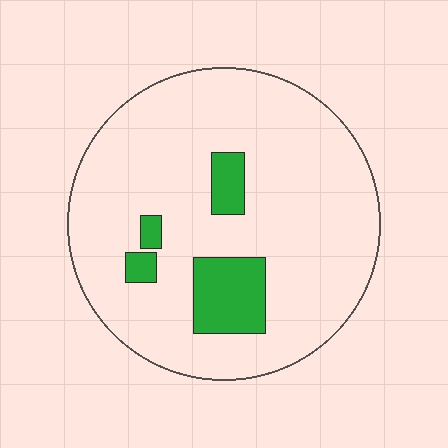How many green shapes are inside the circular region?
4.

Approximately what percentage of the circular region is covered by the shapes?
Approximately 10%.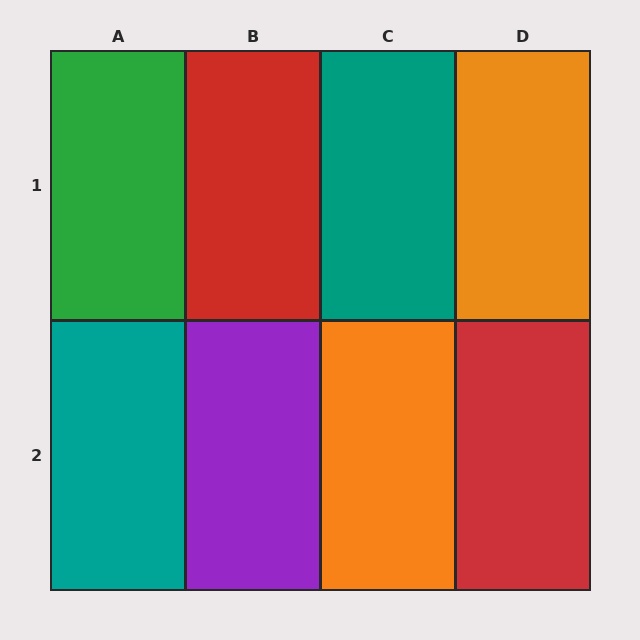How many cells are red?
2 cells are red.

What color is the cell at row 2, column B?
Purple.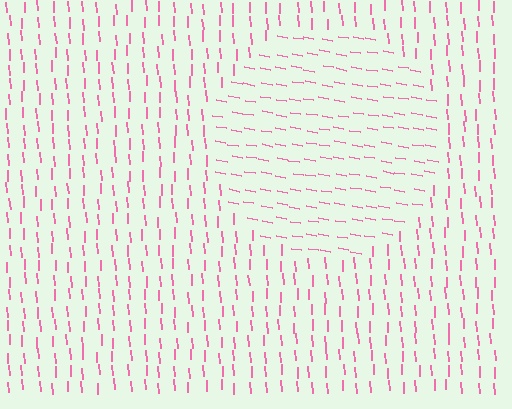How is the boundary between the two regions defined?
The boundary is defined purely by a change in line orientation (approximately 77 degrees difference). All lines are the same color and thickness.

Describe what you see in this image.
The image is filled with small pink line segments. A circle region in the image has lines oriented differently from the surrounding lines, creating a visible texture boundary.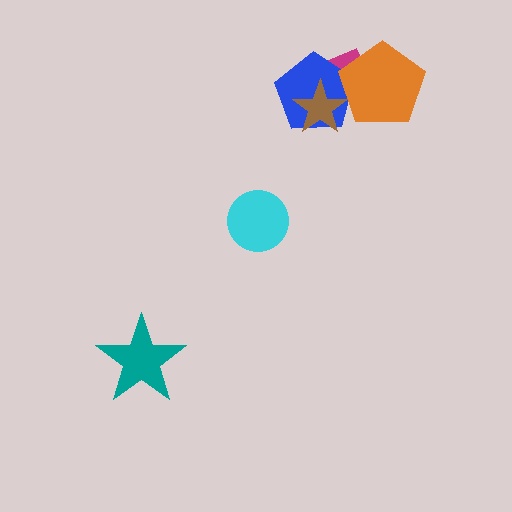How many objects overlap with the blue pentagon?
3 objects overlap with the blue pentagon.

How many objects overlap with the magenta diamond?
3 objects overlap with the magenta diamond.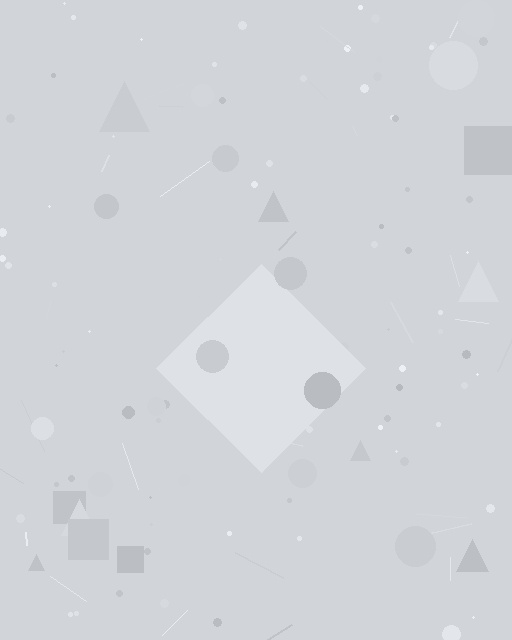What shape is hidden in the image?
A diamond is hidden in the image.